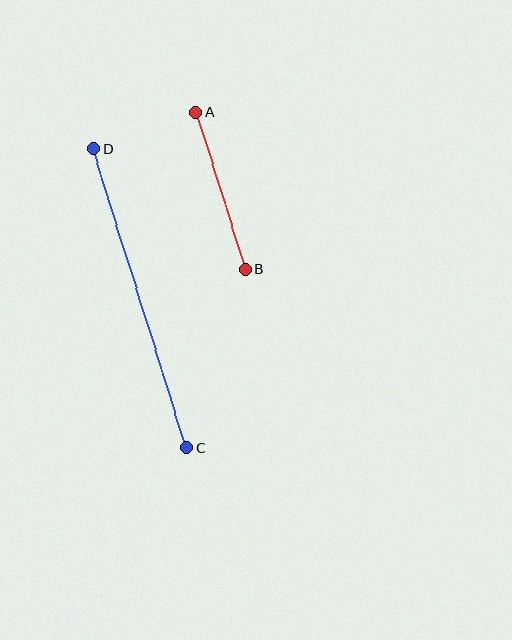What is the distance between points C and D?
The distance is approximately 313 pixels.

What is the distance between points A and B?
The distance is approximately 164 pixels.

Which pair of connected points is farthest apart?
Points C and D are farthest apart.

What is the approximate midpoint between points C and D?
The midpoint is at approximately (140, 298) pixels.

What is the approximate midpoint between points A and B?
The midpoint is at approximately (221, 191) pixels.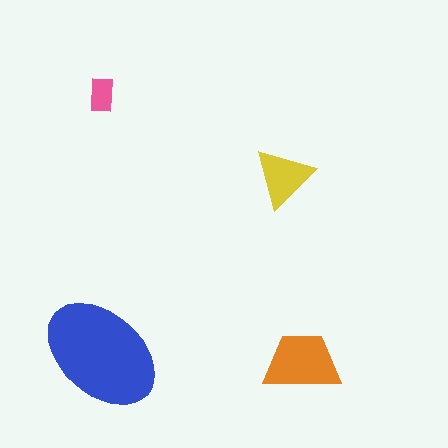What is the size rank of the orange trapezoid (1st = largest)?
2nd.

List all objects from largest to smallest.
The blue ellipse, the orange trapezoid, the yellow triangle, the pink rectangle.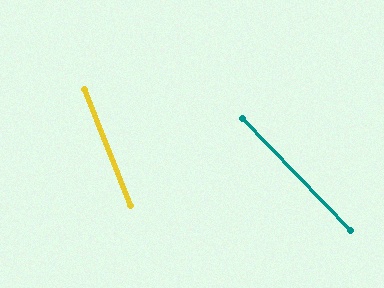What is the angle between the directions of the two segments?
Approximately 23 degrees.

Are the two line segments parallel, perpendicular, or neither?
Neither parallel nor perpendicular — they differ by about 23°.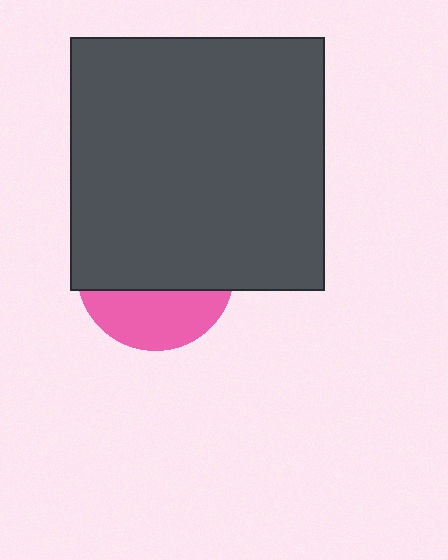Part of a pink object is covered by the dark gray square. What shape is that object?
It is a circle.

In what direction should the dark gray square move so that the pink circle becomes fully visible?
The dark gray square should move up. That is the shortest direction to clear the overlap and leave the pink circle fully visible.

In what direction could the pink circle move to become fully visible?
The pink circle could move down. That would shift it out from behind the dark gray square entirely.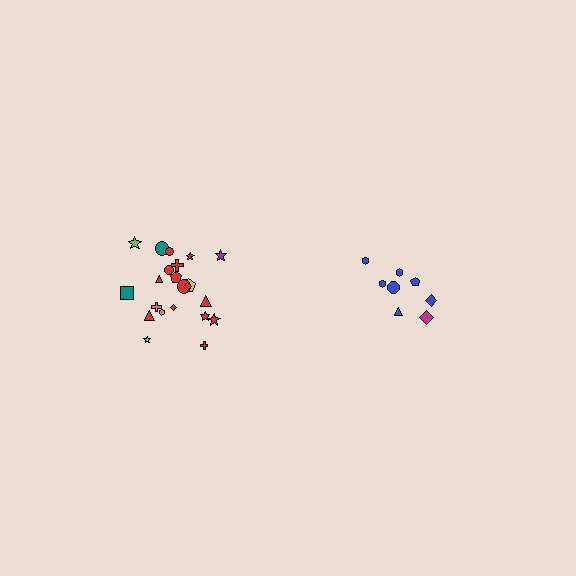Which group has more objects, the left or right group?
The left group.